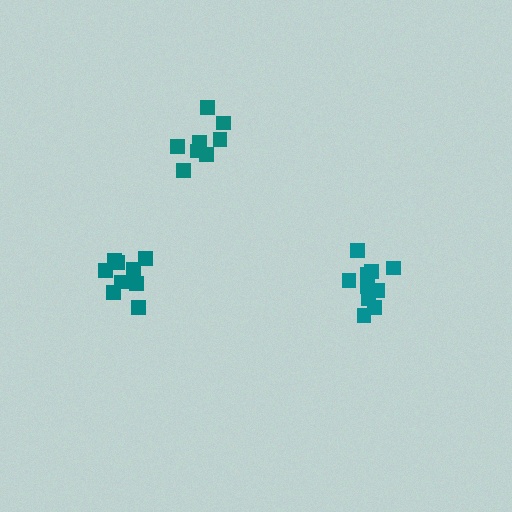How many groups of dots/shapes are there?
There are 3 groups.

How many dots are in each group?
Group 1: 10 dots, Group 2: 9 dots, Group 3: 8 dots (27 total).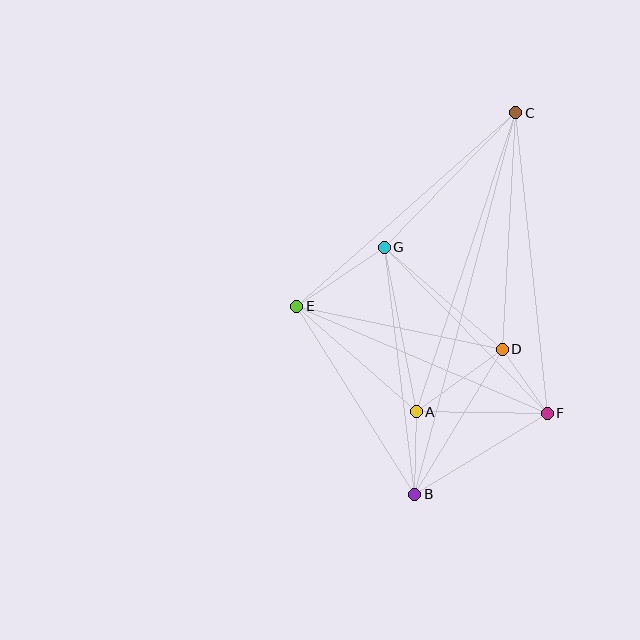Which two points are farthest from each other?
Points B and C are farthest from each other.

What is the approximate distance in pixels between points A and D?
The distance between A and D is approximately 106 pixels.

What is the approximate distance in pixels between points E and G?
The distance between E and G is approximately 106 pixels.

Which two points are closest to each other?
Points D and F are closest to each other.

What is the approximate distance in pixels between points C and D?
The distance between C and D is approximately 237 pixels.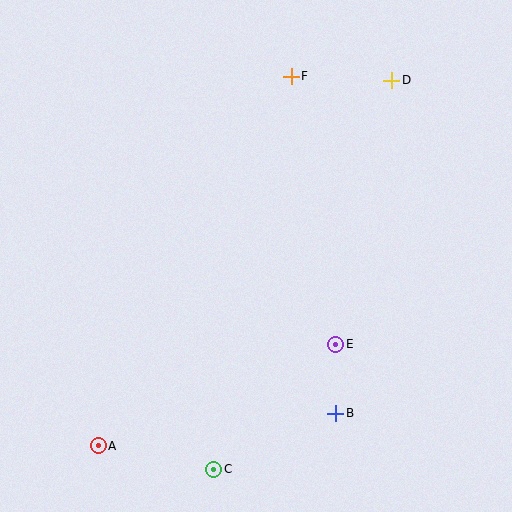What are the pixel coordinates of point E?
Point E is at (336, 344).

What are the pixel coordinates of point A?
Point A is at (98, 446).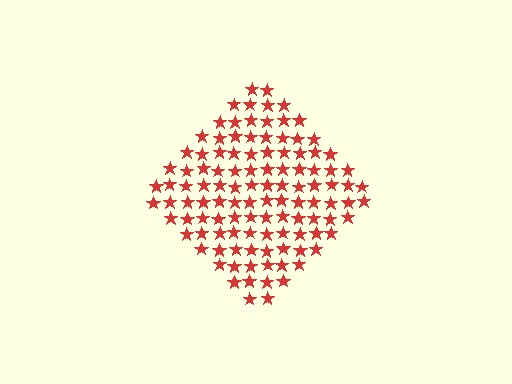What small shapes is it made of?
It is made of small stars.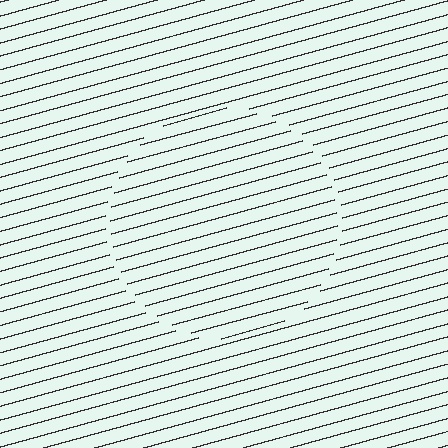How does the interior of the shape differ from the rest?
The interior of the shape contains the same grating, shifted by half a period — the contour is defined by the phase discontinuity where line-ends from the inner and outer gratings abut.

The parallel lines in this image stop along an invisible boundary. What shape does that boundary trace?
An illusory circle. The interior of the shape contains the same grating, shifted by half a period — the contour is defined by the phase discontinuity where line-ends from the inner and outer gratings abut.